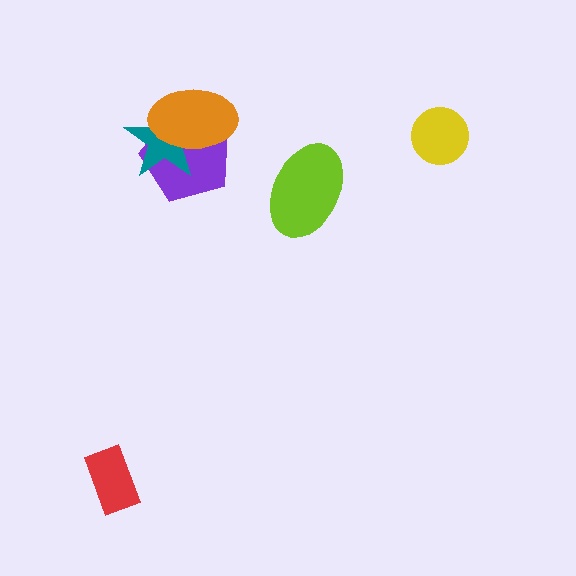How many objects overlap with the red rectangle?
0 objects overlap with the red rectangle.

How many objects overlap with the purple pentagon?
2 objects overlap with the purple pentagon.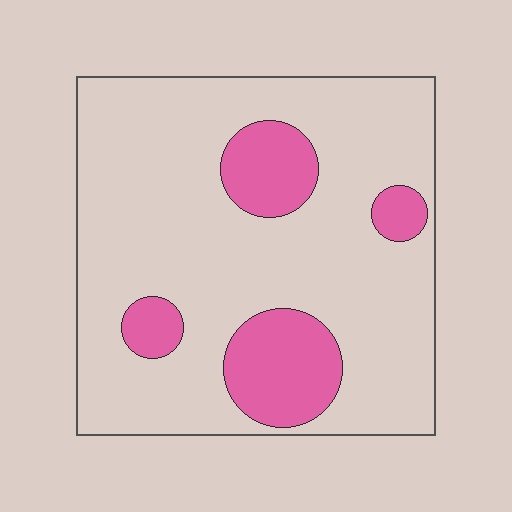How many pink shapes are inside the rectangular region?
4.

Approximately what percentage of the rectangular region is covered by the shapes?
Approximately 20%.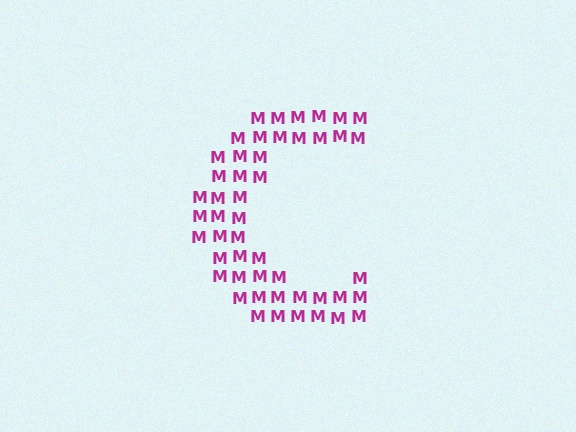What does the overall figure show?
The overall figure shows the letter C.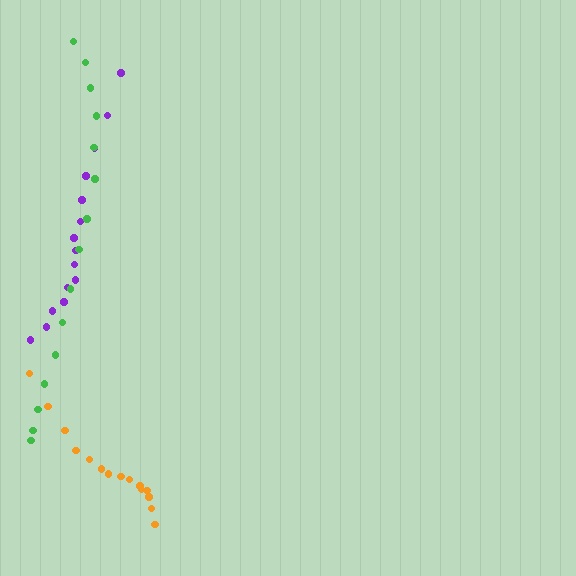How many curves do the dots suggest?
There are 3 distinct paths.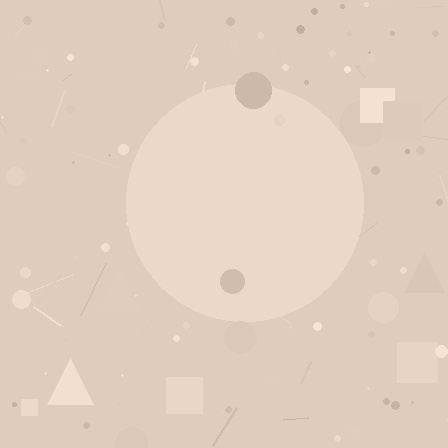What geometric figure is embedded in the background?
A circle is embedded in the background.